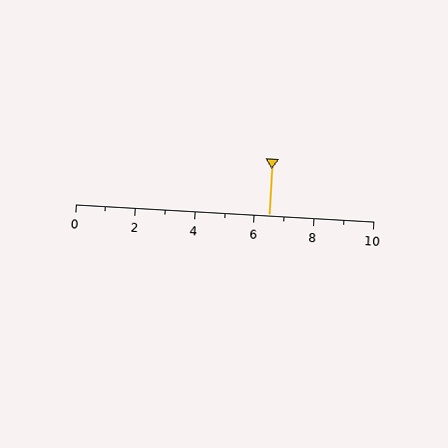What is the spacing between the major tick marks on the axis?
The major ticks are spaced 2 apart.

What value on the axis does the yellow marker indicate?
The marker indicates approximately 6.5.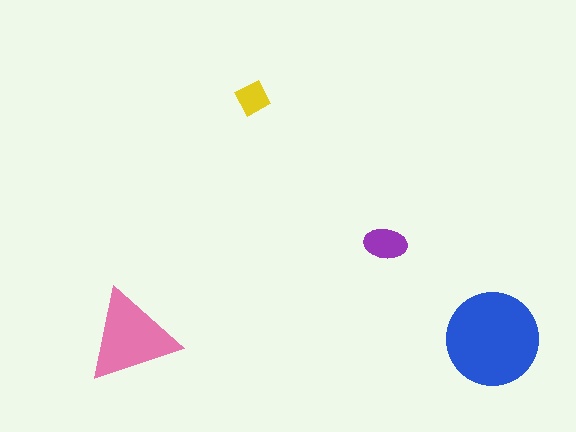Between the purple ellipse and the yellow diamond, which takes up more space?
The purple ellipse.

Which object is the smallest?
The yellow diamond.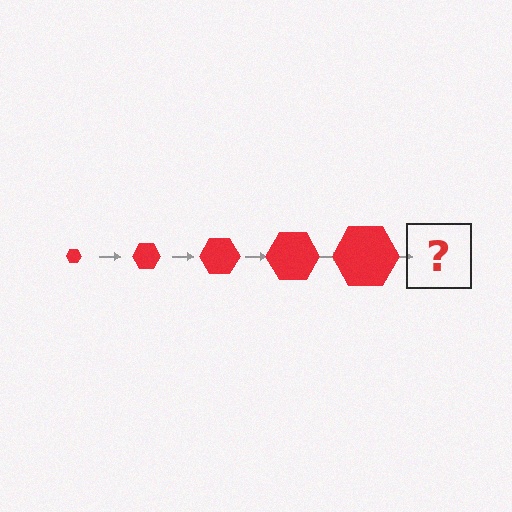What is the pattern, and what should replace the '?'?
The pattern is that the hexagon gets progressively larger each step. The '?' should be a red hexagon, larger than the previous one.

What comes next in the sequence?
The next element should be a red hexagon, larger than the previous one.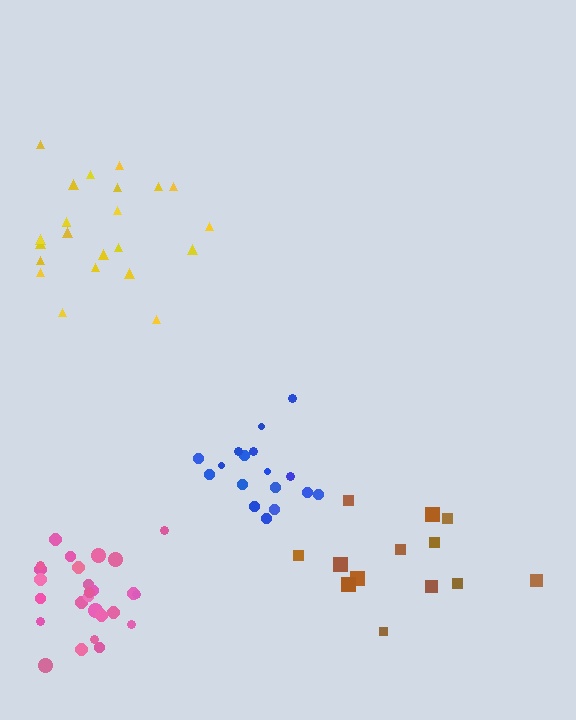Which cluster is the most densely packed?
Blue.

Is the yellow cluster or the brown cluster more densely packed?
Yellow.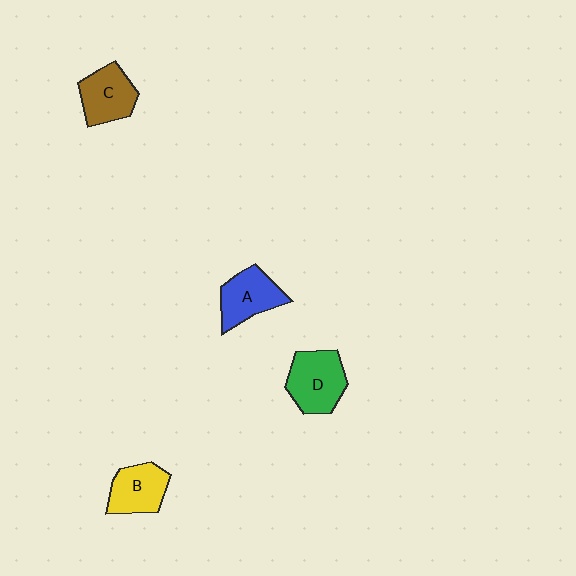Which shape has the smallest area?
Shape B (yellow).